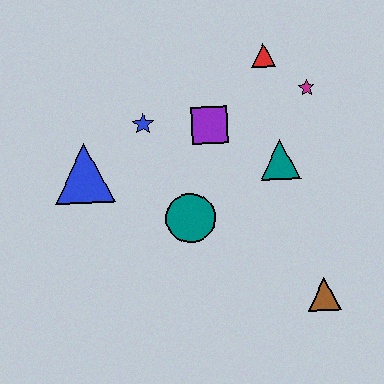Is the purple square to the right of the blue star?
Yes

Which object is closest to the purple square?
The blue star is closest to the purple square.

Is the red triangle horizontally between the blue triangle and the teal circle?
No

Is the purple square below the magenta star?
Yes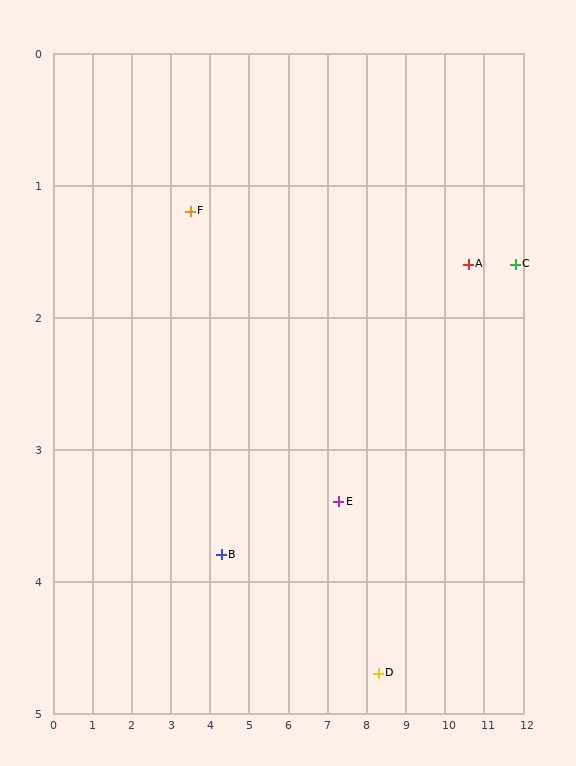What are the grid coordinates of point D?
Point D is at approximately (8.3, 4.7).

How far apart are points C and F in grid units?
Points C and F are about 8.3 grid units apart.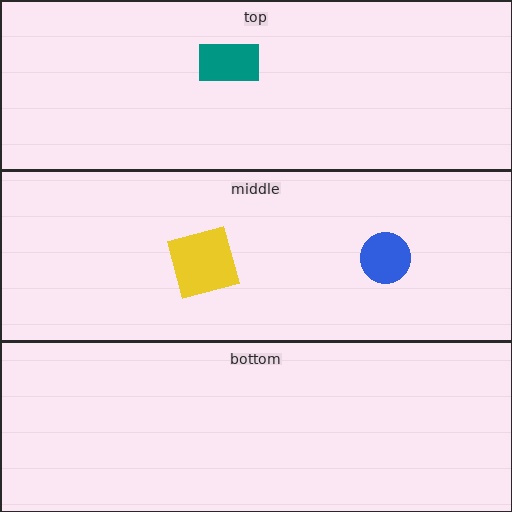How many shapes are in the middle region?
2.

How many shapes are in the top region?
1.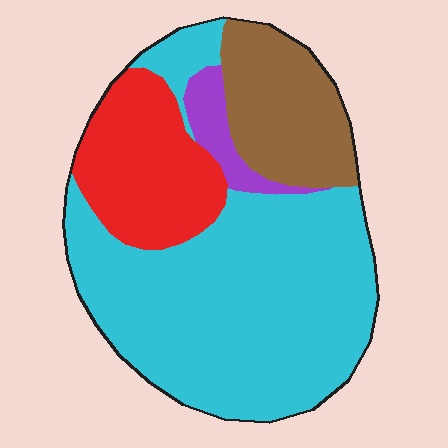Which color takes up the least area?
Purple, at roughly 5%.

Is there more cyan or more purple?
Cyan.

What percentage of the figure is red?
Red takes up between a sixth and a third of the figure.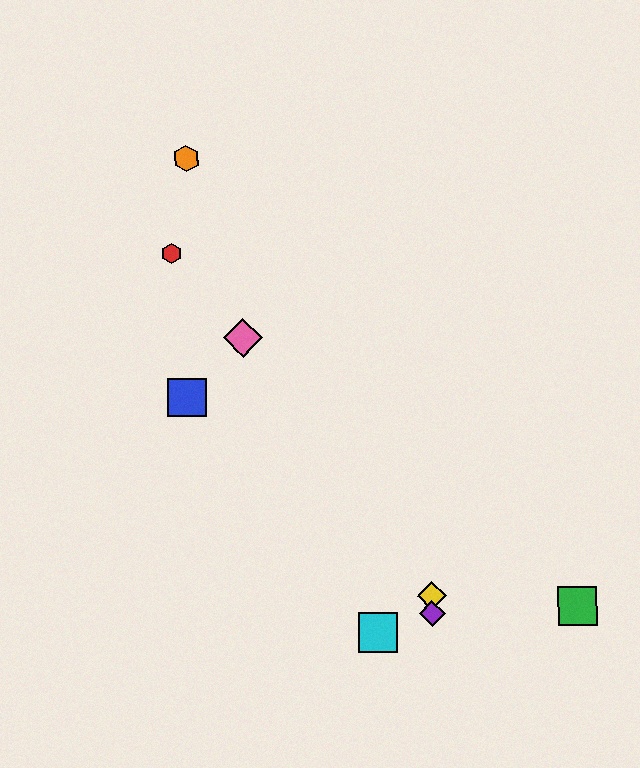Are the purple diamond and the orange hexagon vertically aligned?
No, the purple diamond is at x≈432 and the orange hexagon is at x≈186.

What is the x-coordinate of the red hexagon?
The red hexagon is at x≈172.